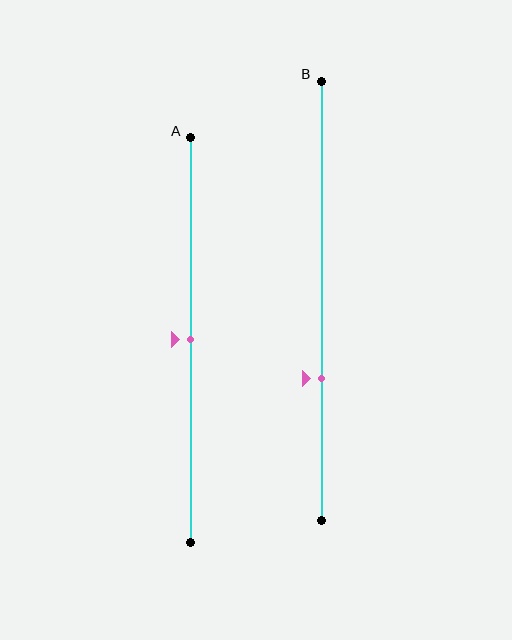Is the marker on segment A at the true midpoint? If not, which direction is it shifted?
Yes, the marker on segment A is at the true midpoint.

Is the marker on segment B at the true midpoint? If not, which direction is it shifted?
No, the marker on segment B is shifted downward by about 18% of the segment length.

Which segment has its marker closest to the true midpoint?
Segment A has its marker closest to the true midpoint.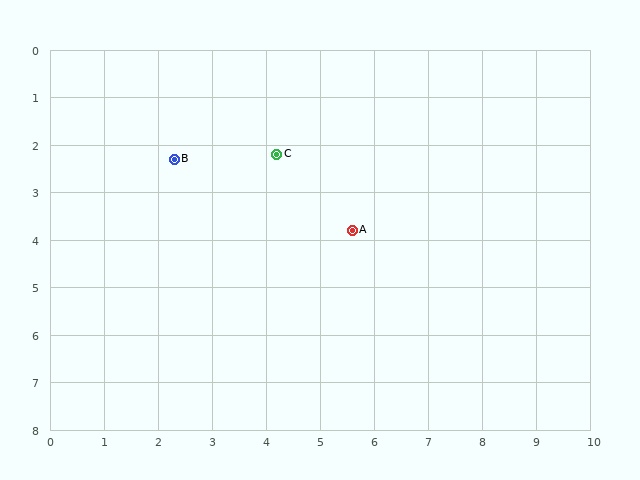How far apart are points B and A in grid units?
Points B and A are about 3.6 grid units apart.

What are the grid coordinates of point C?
Point C is at approximately (4.2, 2.2).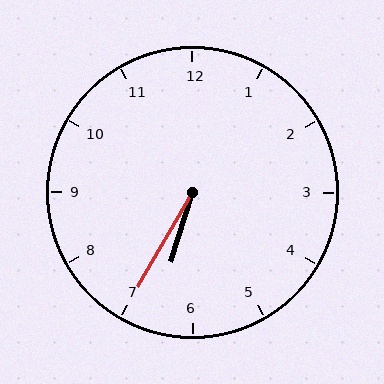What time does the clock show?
6:35.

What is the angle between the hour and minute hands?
Approximately 12 degrees.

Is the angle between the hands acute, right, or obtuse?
It is acute.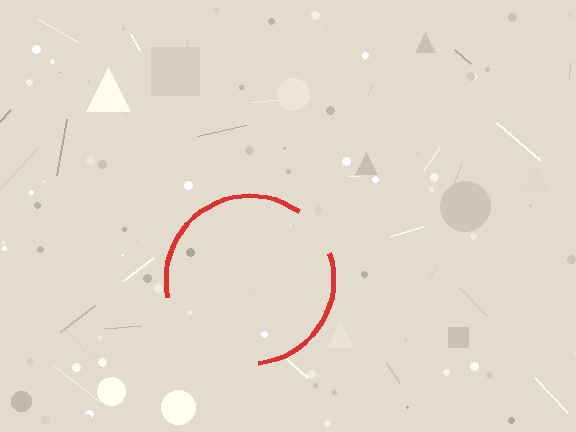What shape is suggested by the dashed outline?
The dashed outline suggests a circle.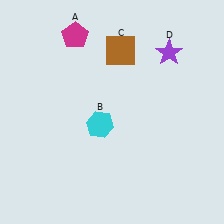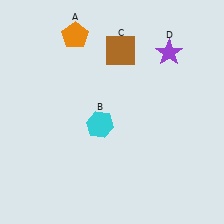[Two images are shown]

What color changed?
The pentagon (A) changed from magenta in Image 1 to orange in Image 2.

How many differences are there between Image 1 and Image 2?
There is 1 difference between the two images.